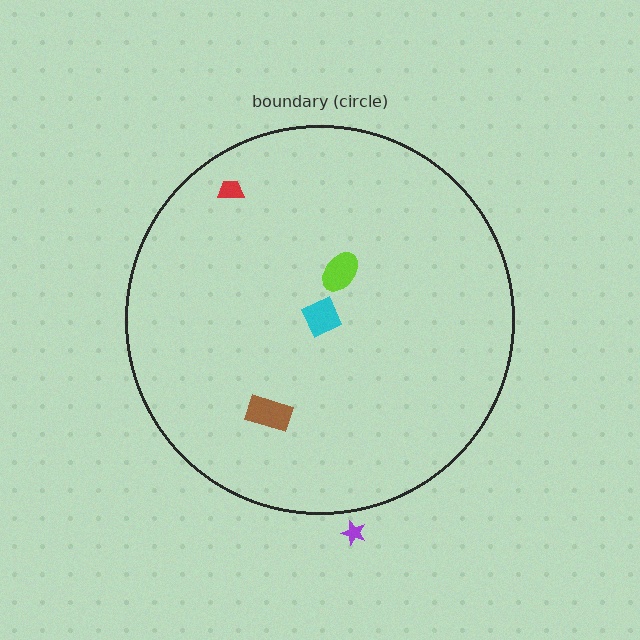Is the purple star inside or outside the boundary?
Outside.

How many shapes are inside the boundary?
4 inside, 1 outside.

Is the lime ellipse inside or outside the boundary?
Inside.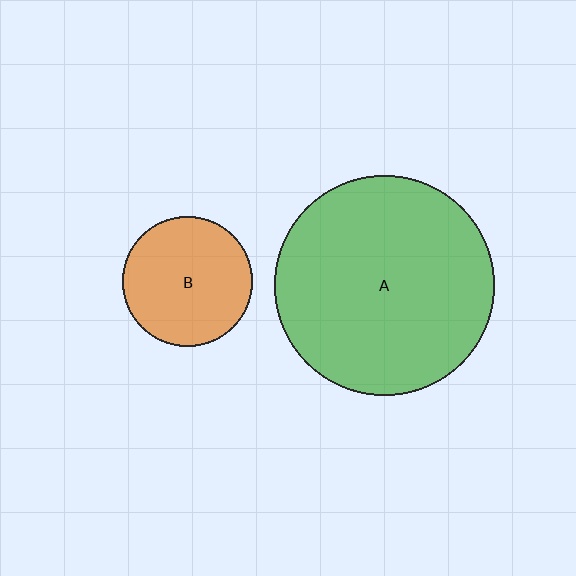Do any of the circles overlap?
No, none of the circles overlap.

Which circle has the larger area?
Circle A (green).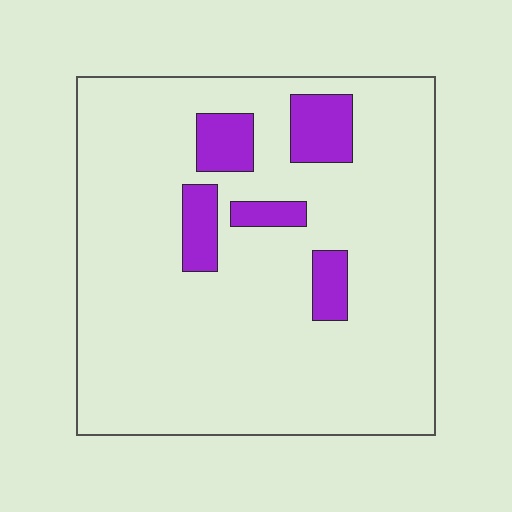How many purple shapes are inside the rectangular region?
5.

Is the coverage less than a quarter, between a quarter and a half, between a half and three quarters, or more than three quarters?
Less than a quarter.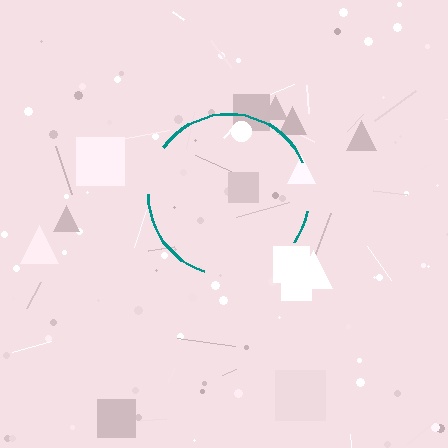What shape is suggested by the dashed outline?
The dashed outline suggests a circle.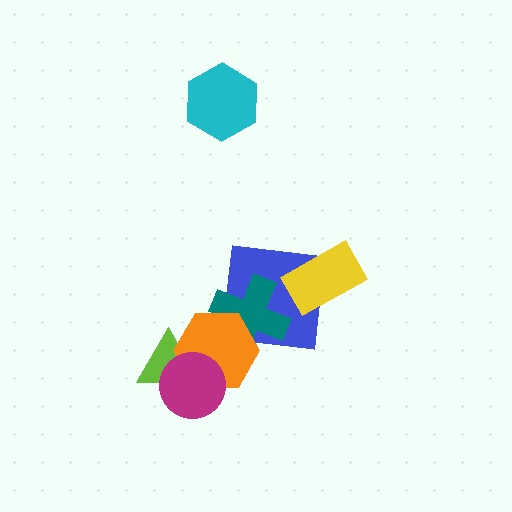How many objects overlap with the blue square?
3 objects overlap with the blue square.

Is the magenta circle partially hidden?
No, no other shape covers it.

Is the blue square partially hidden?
Yes, it is partially covered by another shape.